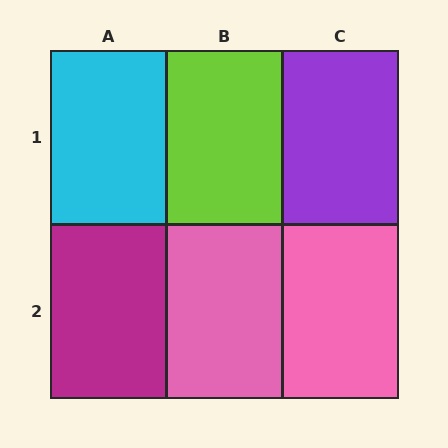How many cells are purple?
1 cell is purple.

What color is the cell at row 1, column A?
Cyan.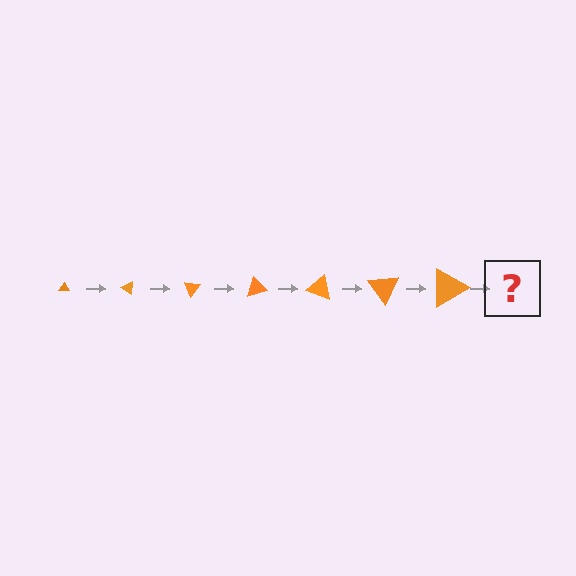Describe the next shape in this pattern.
It should be a triangle, larger than the previous one and rotated 245 degrees from the start.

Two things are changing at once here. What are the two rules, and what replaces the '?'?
The two rules are that the triangle grows larger each step and it rotates 35 degrees each step. The '?' should be a triangle, larger than the previous one and rotated 245 degrees from the start.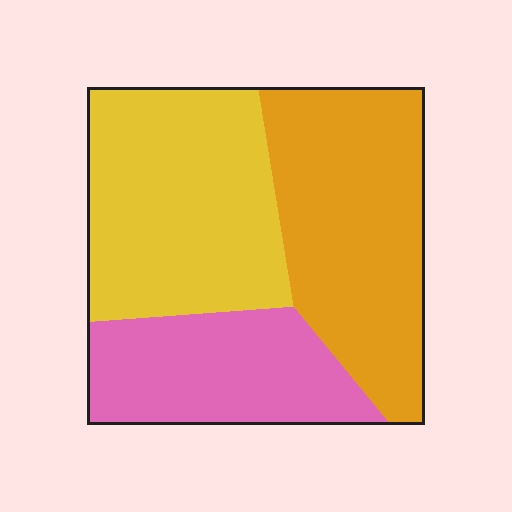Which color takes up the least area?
Pink, at roughly 25%.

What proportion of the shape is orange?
Orange takes up about three eighths (3/8) of the shape.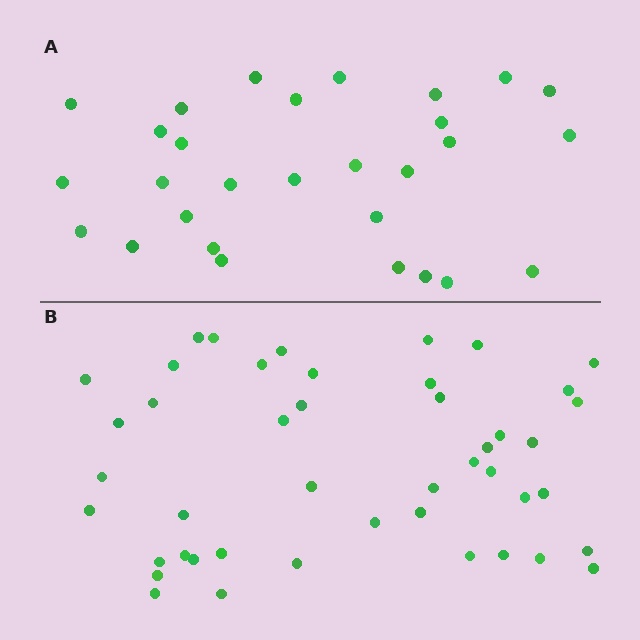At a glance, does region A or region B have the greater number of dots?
Region B (the bottom region) has more dots.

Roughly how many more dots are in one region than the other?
Region B has approximately 15 more dots than region A.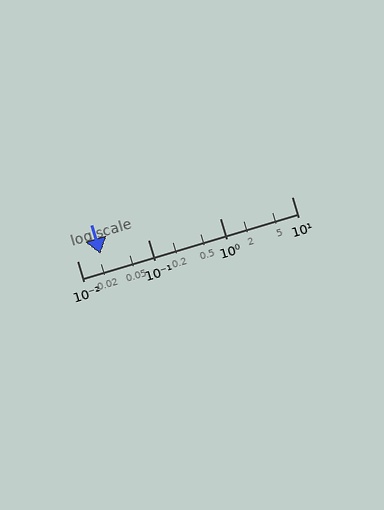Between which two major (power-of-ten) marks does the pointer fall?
The pointer is between 0.01 and 0.1.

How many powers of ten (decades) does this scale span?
The scale spans 3 decades, from 0.01 to 10.